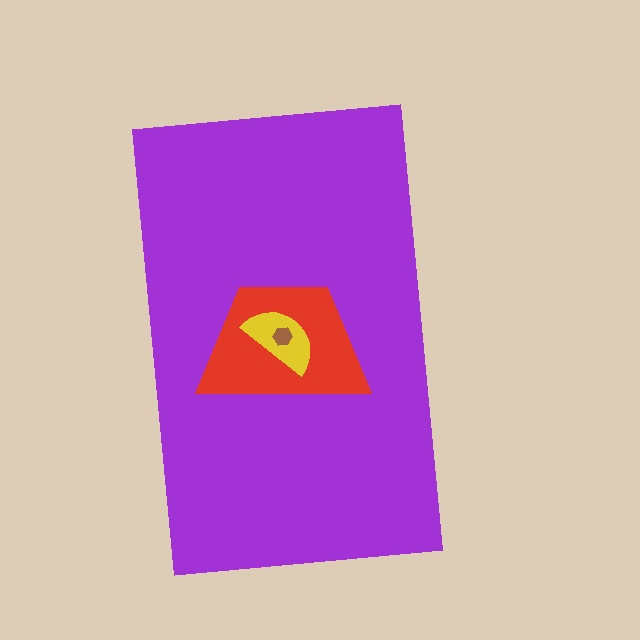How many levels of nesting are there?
4.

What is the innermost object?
The brown hexagon.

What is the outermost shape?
The purple rectangle.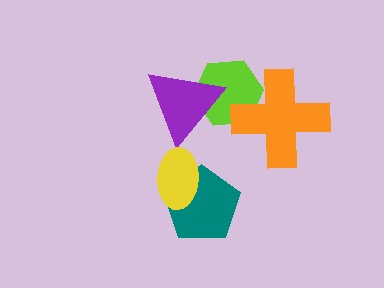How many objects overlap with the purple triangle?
1 object overlaps with the purple triangle.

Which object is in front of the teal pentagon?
The yellow ellipse is in front of the teal pentagon.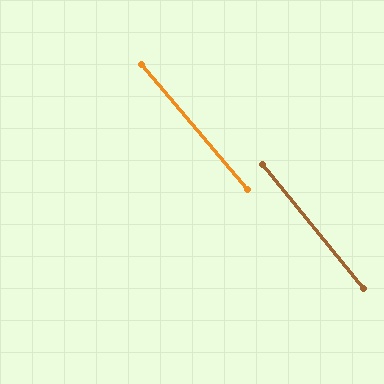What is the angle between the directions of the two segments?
Approximately 1 degree.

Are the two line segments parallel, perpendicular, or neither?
Parallel — their directions differ by only 1.4°.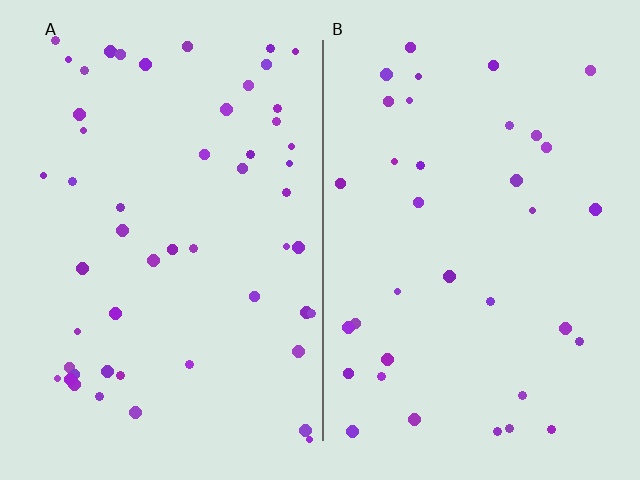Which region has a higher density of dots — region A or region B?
A (the left).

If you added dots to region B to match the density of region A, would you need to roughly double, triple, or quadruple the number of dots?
Approximately double.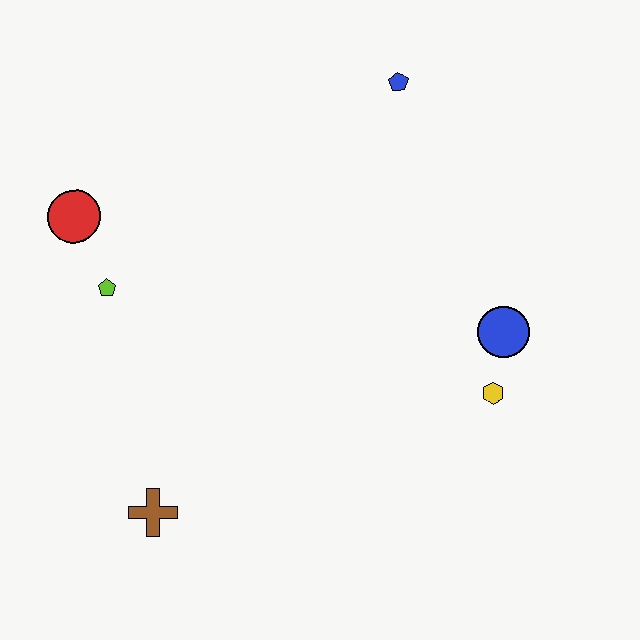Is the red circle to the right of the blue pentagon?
No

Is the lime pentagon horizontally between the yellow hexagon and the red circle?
Yes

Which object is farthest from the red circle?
The yellow hexagon is farthest from the red circle.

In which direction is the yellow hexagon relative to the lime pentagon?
The yellow hexagon is to the right of the lime pentagon.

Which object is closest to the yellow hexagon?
The blue circle is closest to the yellow hexagon.